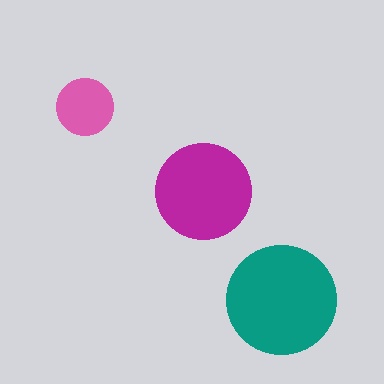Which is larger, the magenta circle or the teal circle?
The teal one.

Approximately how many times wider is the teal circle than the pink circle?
About 2 times wider.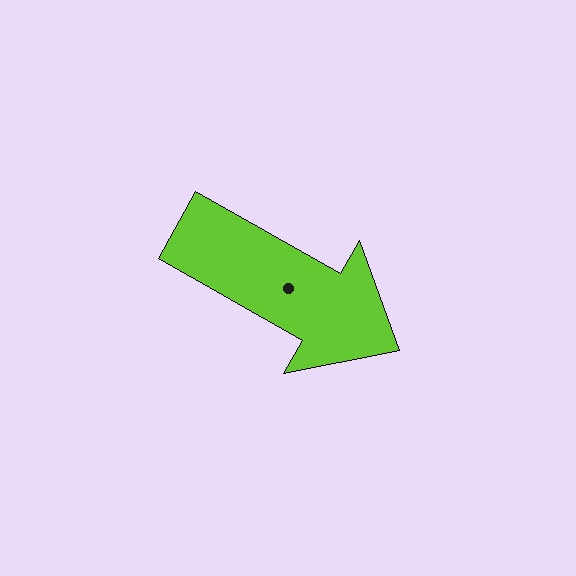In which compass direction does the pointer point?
Southeast.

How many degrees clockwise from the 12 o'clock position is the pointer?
Approximately 120 degrees.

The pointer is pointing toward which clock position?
Roughly 4 o'clock.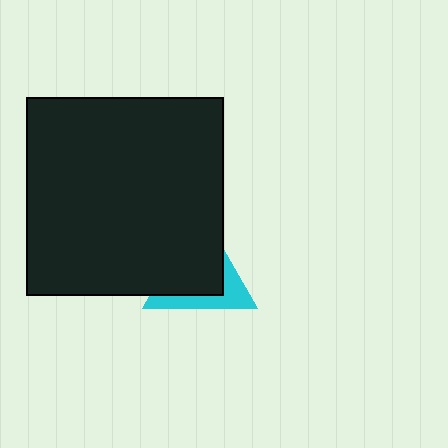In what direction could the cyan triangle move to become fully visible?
The cyan triangle could move toward the lower-right. That would shift it out from behind the black square entirely.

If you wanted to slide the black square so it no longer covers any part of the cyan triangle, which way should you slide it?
Slide it toward the upper-left — that is the most direct way to separate the two shapes.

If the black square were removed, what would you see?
You would see the complete cyan triangle.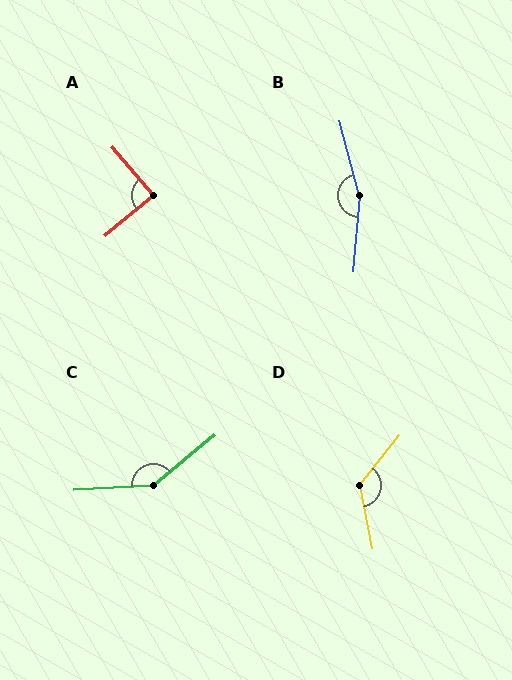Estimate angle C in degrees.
Approximately 143 degrees.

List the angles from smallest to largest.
A (90°), D (130°), C (143°), B (160°).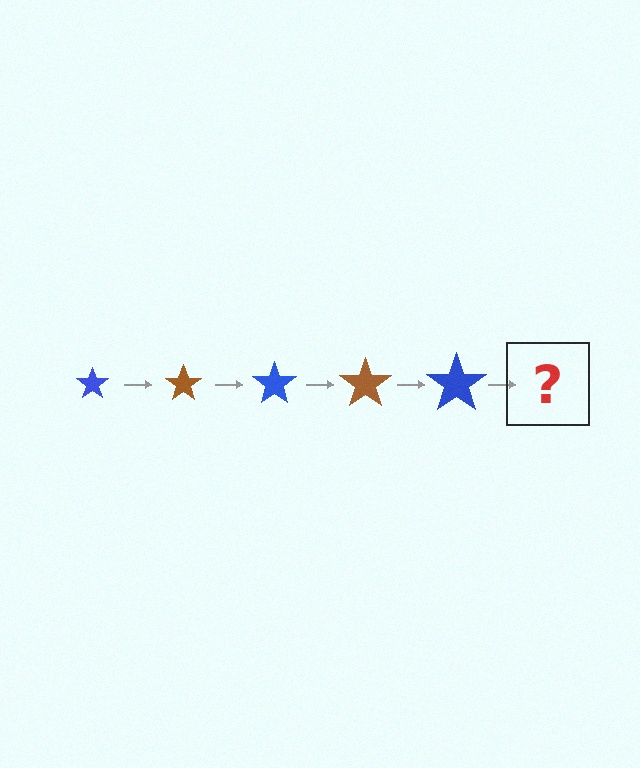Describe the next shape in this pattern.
It should be a brown star, larger than the previous one.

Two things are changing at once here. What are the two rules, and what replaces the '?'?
The two rules are that the star grows larger each step and the color cycles through blue and brown. The '?' should be a brown star, larger than the previous one.